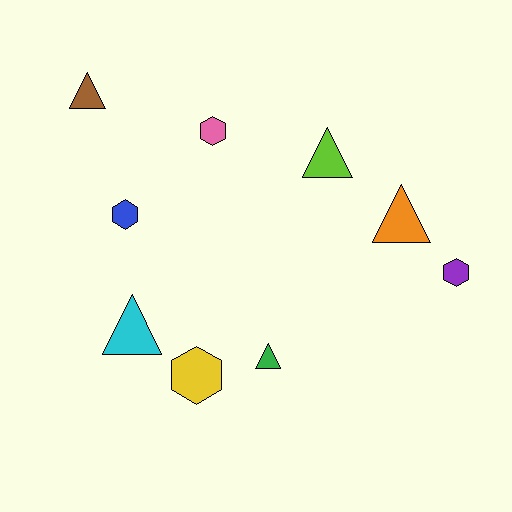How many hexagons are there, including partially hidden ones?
There are 4 hexagons.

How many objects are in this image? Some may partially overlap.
There are 9 objects.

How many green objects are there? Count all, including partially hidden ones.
There is 1 green object.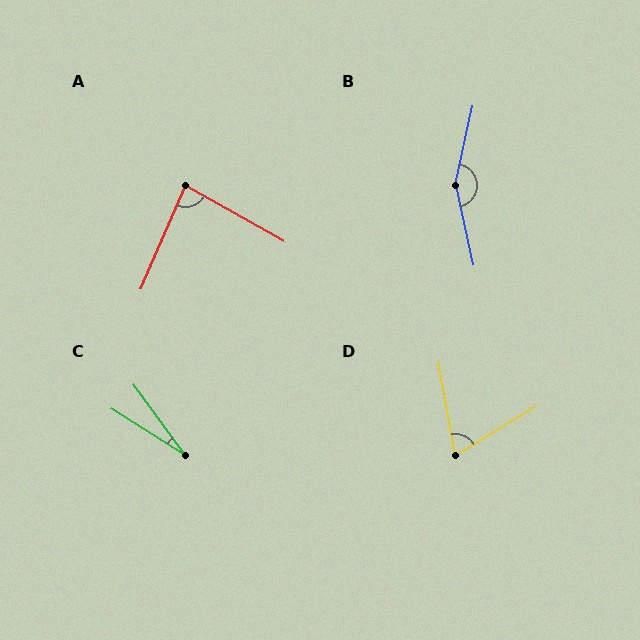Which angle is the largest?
B, at approximately 156 degrees.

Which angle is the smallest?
C, at approximately 22 degrees.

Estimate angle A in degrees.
Approximately 84 degrees.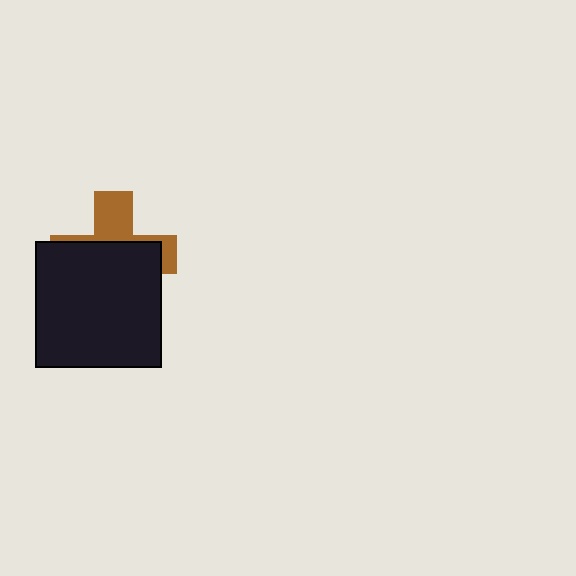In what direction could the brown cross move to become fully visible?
The brown cross could move up. That would shift it out from behind the black square entirely.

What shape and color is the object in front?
The object in front is a black square.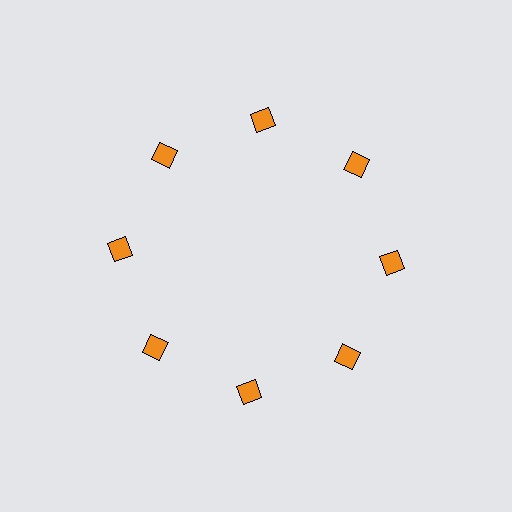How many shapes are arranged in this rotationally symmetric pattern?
There are 8 shapes, arranged in 8 groups of 1.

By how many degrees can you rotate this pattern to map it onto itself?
The pattern maps onto itself every 45 degrees of rotation.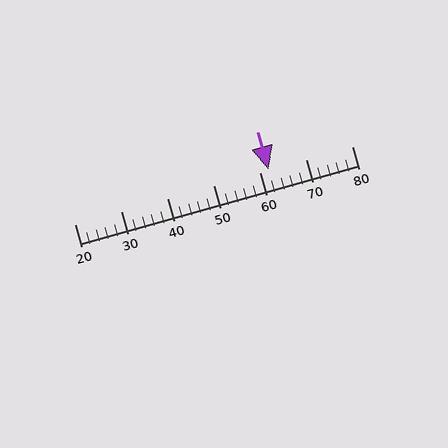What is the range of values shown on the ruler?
The ruler shows values from 20 to 80.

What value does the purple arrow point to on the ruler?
The purple arrow points to approximately 62.